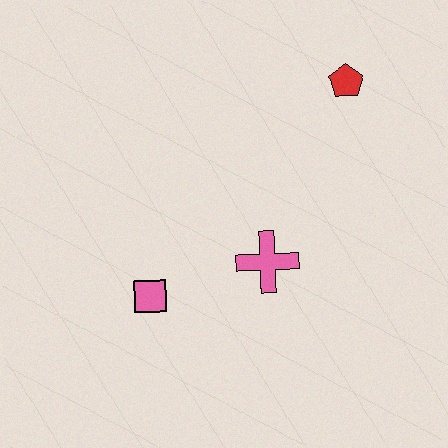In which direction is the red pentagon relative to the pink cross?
The red pentagon is above the pink cross.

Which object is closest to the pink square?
The pink cross is closest to the pink square.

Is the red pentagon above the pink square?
Yes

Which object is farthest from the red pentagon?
The pink square is farthest from the red pentagon.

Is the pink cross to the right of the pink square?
Yes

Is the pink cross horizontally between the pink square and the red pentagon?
Yes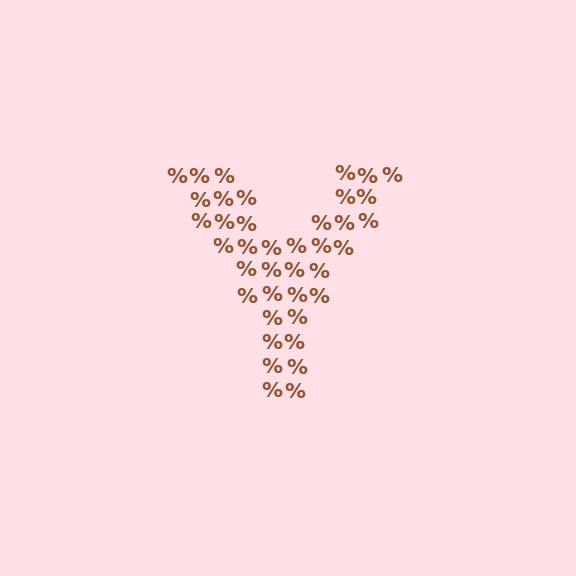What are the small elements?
The small elements are percent signs.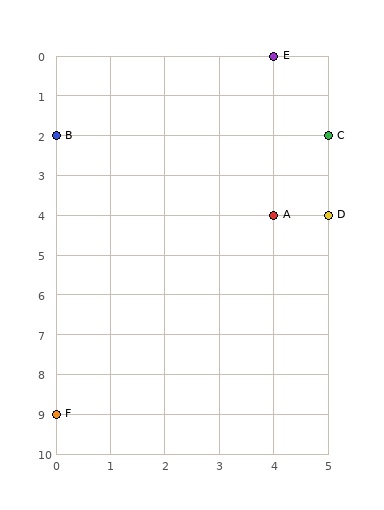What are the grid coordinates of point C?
Point C is at grid coordinates (5, 2).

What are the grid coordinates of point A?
Point A is at grid coordinates (4, 4).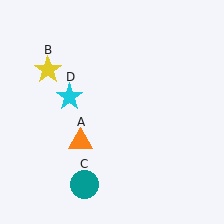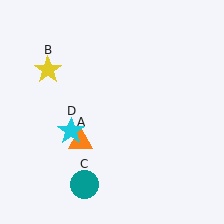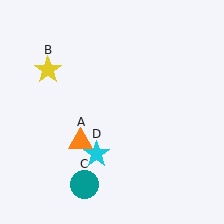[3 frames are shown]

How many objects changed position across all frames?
1 object changed position: cyan star (object D).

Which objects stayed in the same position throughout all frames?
Orange triangle (object A) and yellow star (object B) and teal circle (object C) remained stationary.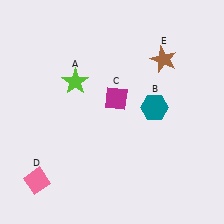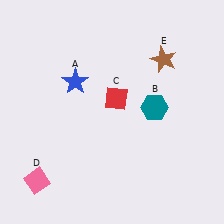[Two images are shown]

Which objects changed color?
A changed from lime to blue. C changed from magenta to red.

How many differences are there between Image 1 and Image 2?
There are 2 differences between the two images.